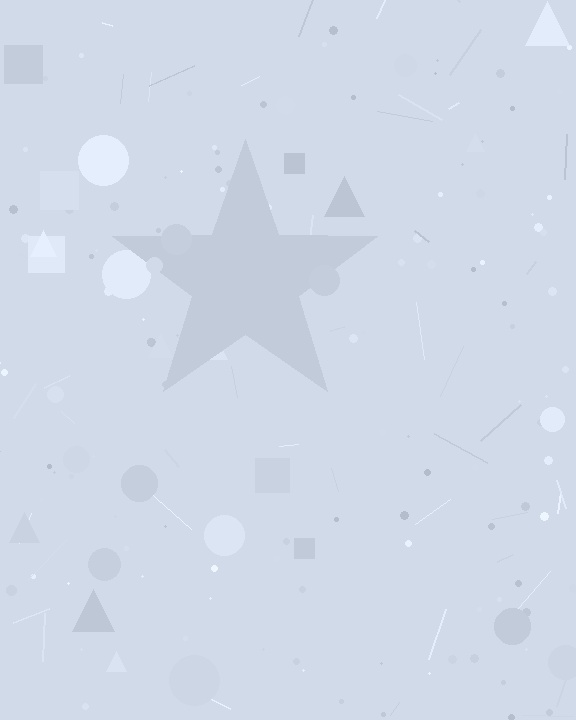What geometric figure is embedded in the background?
A star is embedded in the background.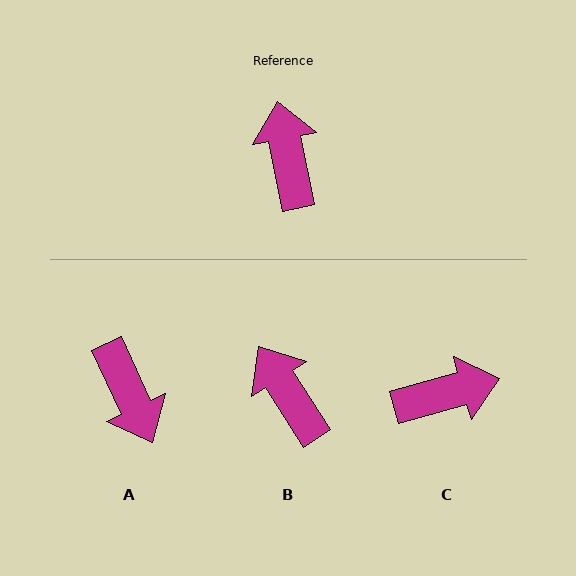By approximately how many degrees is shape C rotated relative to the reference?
Approximately 85 degrees clockwise.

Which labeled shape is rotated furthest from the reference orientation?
A, about 166 degrees away.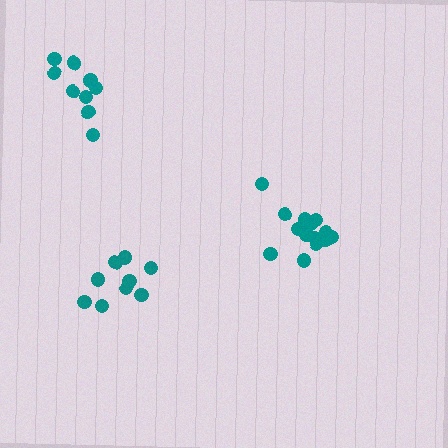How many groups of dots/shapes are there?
There are 3 groups.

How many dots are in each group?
Group 1: 15 dots, Group 2: 9 dots, Group 3: 9 dots (33 total).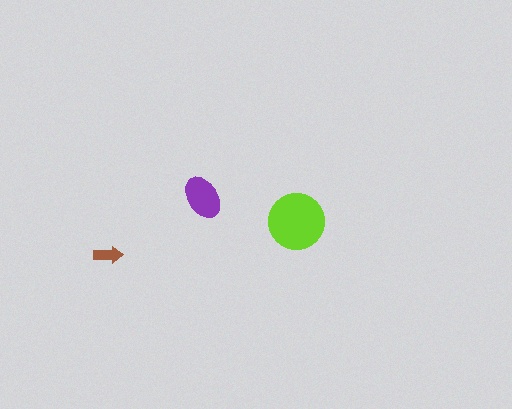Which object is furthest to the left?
The brown arrow is leftmost.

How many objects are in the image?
There are 3 objects in the image.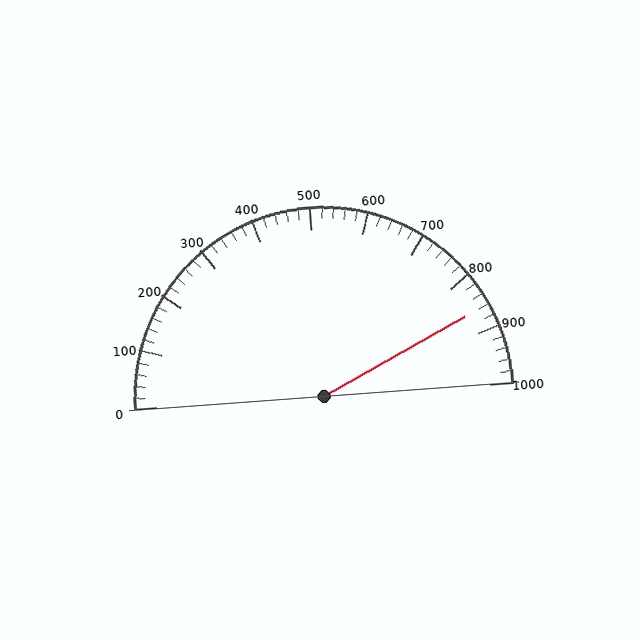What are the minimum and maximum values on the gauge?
The gauge ranges from 0 to 1000.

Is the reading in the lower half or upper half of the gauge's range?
The reading is in the upper half of the range (0 to 1000).